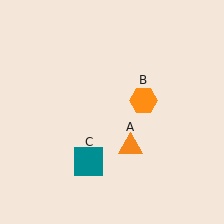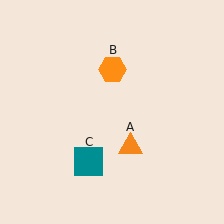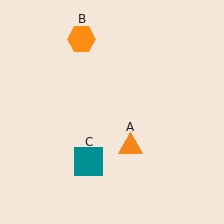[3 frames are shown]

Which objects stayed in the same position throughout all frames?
Orange triangle (object A) and teal square (object C) remained stationary.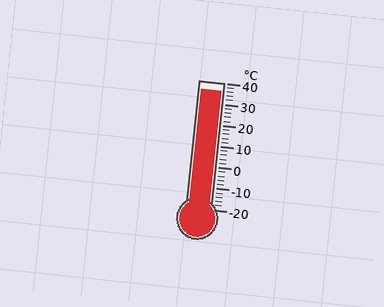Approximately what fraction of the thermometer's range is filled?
The thermometer is filled to approximately 95% of its range.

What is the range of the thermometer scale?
The thermometer scale ranges from -20°C to 40°C.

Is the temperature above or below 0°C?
The temperature is above 0°C.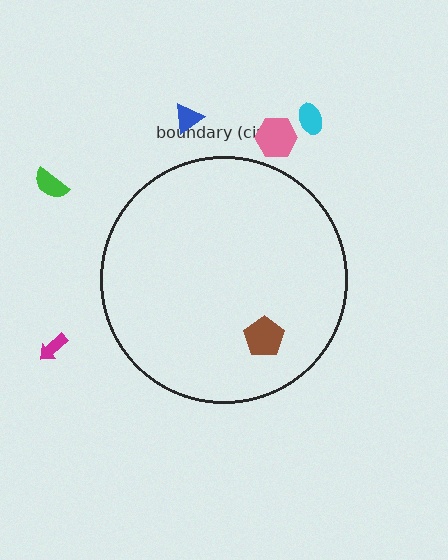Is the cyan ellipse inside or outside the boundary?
Outside.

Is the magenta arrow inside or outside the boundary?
Outside.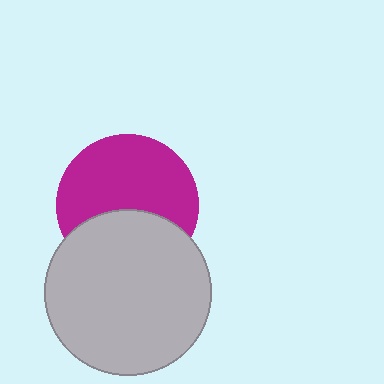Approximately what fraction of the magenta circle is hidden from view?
Roughly 38% of the magenta circle is hidden behind the light gray circle.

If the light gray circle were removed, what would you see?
You would see the complete magenta circle.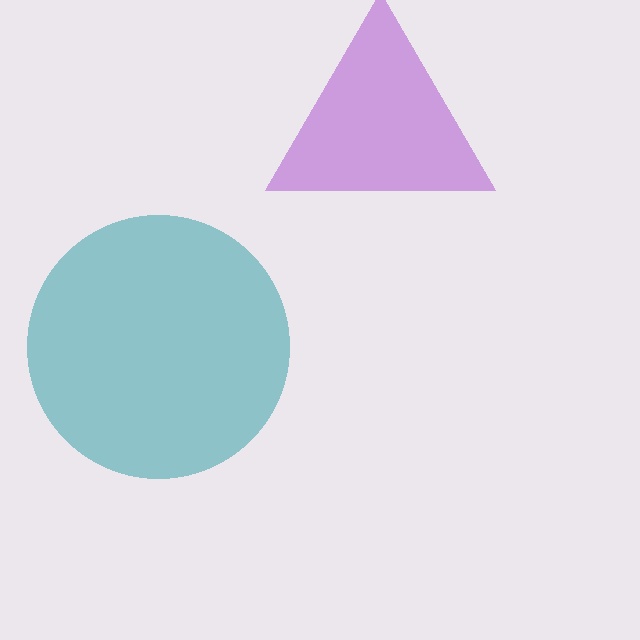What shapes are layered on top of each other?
The layered shapes are: a purple triangle, a teal circle.